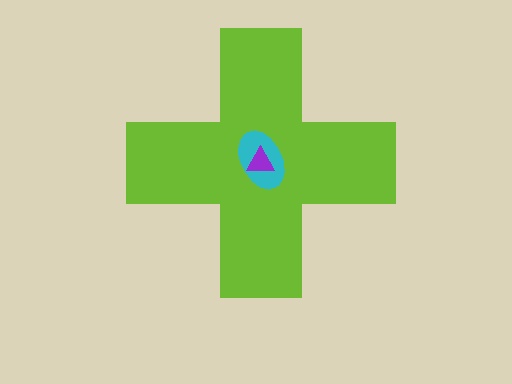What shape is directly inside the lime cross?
The cyan ellipse.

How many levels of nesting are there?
3.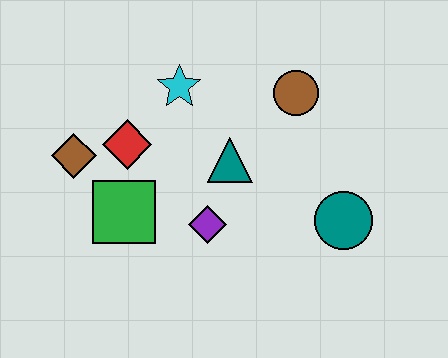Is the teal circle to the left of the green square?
No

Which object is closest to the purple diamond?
The teal triangle is closest to the purple diamond.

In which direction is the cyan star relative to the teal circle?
The cyan star is to the left of the teal circle.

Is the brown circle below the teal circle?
No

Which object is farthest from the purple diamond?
The brown circle is farthest from the purple diamond.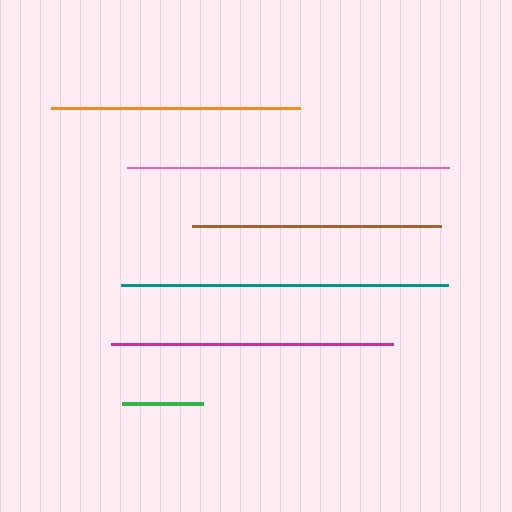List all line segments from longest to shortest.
From longest to shortest: teal, pink, magenta, brown, orange, green.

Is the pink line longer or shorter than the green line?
The pink line is longer than the green line.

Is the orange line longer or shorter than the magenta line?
The magenta line is longer than the orange line.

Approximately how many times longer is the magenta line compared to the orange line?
The magenta line is approximately 1.1 times the length of the orange line.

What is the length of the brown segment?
The brown segment is approximately 249 pixels long.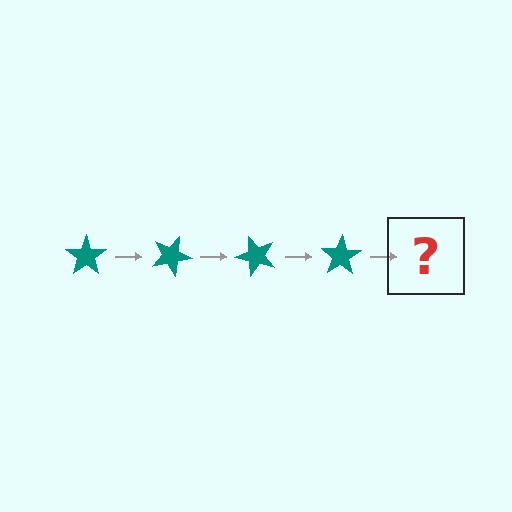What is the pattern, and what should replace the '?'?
The pattern is that the star rotates 25 degrees each step. The '?' should be a teal star rotated 100 degrees.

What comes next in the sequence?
The next element should be a teal star rotated 100 degrees.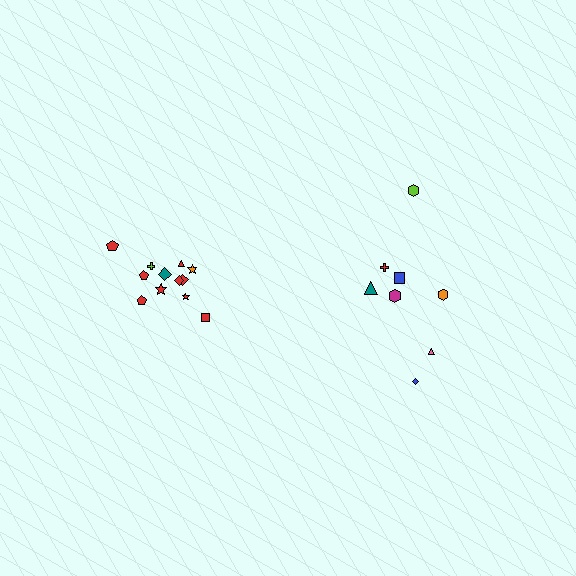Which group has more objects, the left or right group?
The left group.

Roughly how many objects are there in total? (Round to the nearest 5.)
Roughly 20 objects in total.